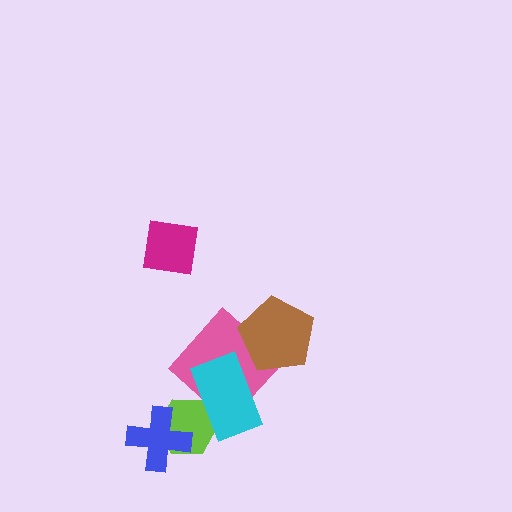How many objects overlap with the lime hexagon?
2 objects overlap with the lime hexagon.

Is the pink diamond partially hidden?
Yes, it is partially covered by another shape.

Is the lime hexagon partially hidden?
Yes, it is partially covered by another shape.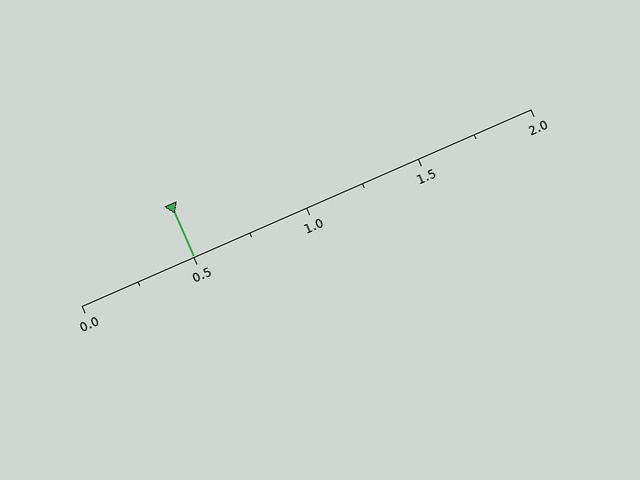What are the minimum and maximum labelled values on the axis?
The axis runs from 0.0 to 2.0.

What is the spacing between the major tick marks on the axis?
The major ticks are spaced 0.5 apart.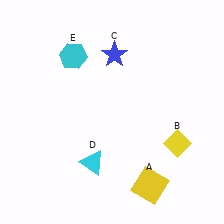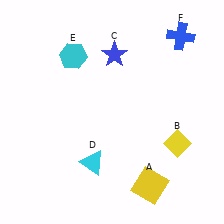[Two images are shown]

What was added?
A blue cross (F) was added in Image 2.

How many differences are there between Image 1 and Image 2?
There is 1 difference between the two images.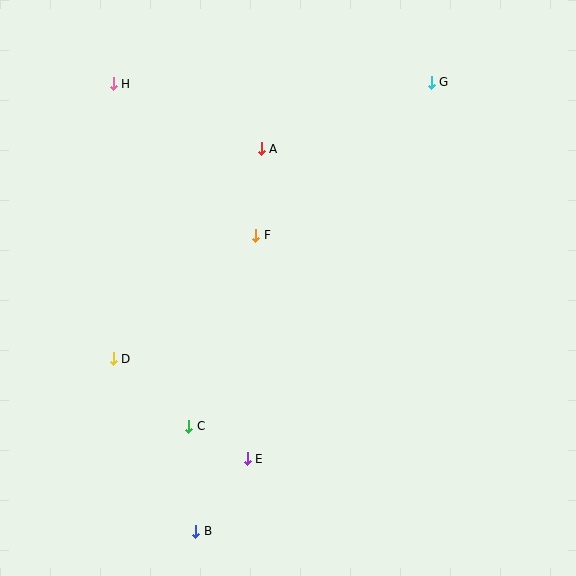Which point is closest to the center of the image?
Point F at (256, 235) is closest to the center.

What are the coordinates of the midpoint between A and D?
The midpoint between A and D is at (187, 254).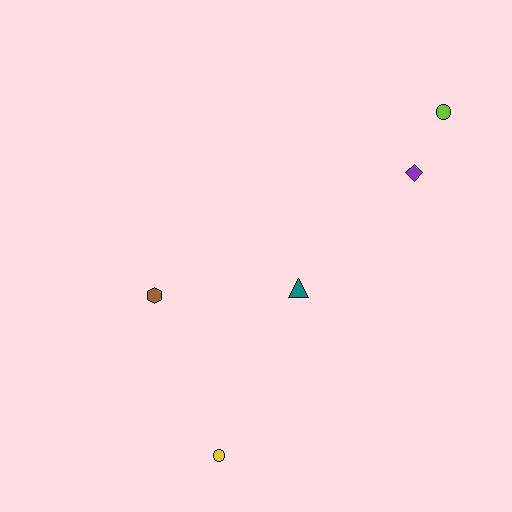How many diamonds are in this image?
There is 1 diamond.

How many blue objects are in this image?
There are no blue objects.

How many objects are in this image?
There are 5 objects.